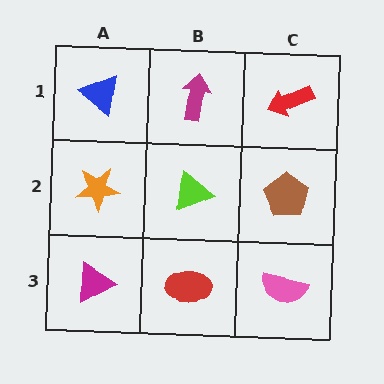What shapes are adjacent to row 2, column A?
A blue triangle (row 1, column A), a magenta triangle (row 3, column A), a lime triangle (row 2, column B).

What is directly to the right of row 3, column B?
A pink semicircle.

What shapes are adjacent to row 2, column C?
A red arrow (row 1, column C), a pink semicircle (row 3, column C), a lime triangle (row 2, column B).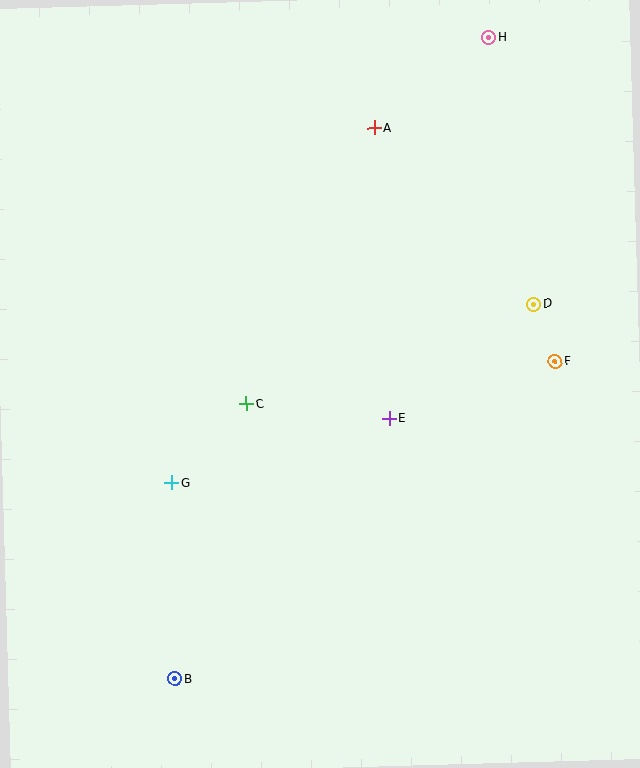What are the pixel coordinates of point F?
Point F is at (555, 361).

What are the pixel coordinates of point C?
Point C is at (246, 404).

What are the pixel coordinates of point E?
Point E is at (389, 418).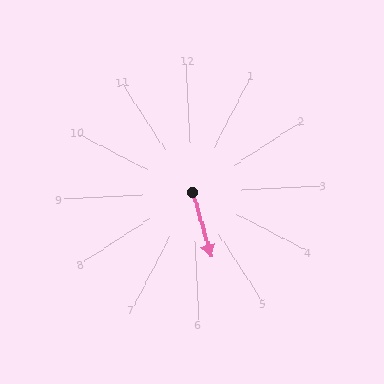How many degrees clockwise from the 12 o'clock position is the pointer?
Approximately 167 degrees.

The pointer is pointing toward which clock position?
Roughly 6 o'clock.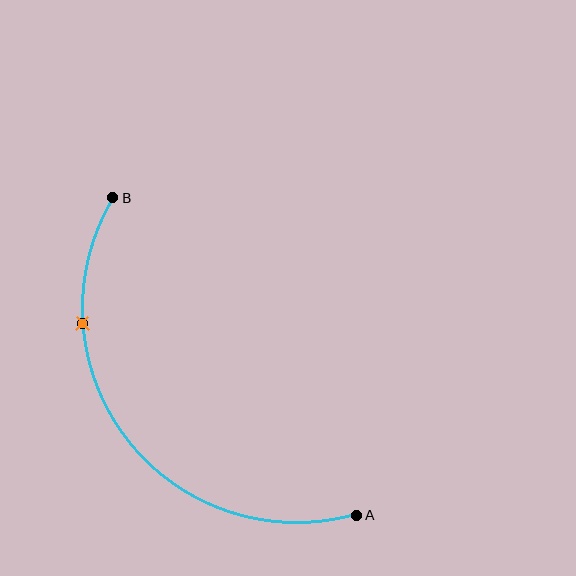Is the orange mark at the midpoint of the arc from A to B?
No. The orange mark lies on the arc but is closer to endpoint B. The arc midpoint would be at the point on the curve equidistant along the arc from both A and B.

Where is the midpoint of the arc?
The arc midpoint is the point on the curve farthest from the straight line joining A and B. It sits below and to the left of that line.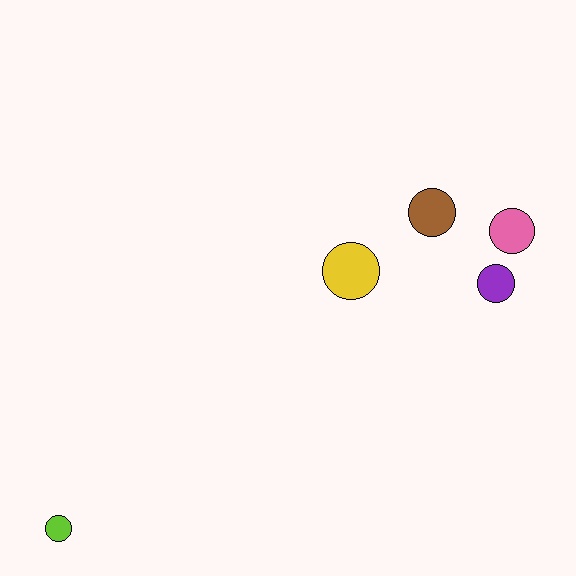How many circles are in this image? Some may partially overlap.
There are 5 circles.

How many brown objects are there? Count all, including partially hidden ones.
There is 1 brown object.